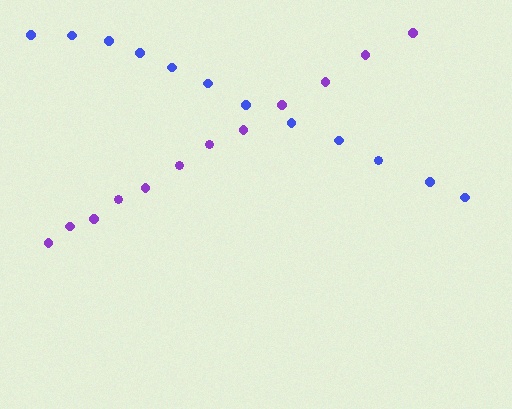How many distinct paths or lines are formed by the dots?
There are 2 distinct paths.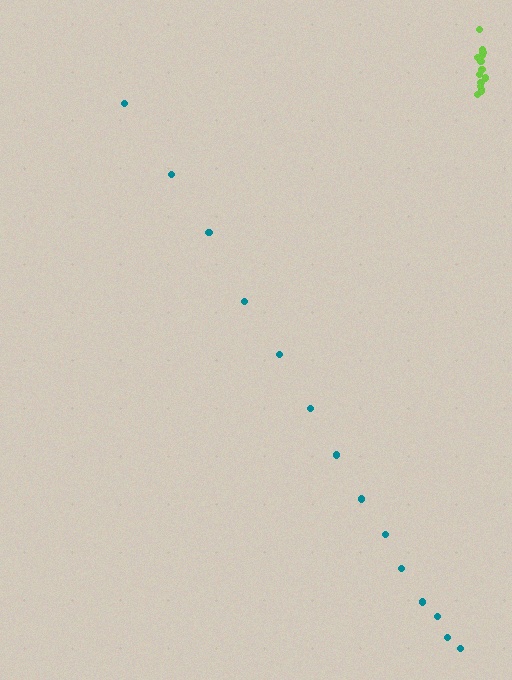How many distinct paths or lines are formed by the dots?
There are 2 distinct paths.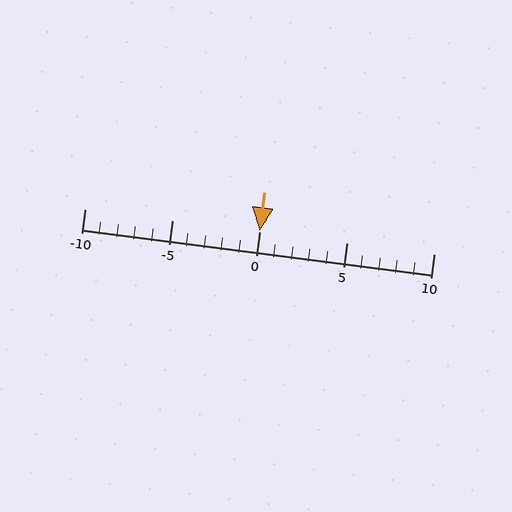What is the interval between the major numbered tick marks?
The major tick marks are spaced 5 units apart.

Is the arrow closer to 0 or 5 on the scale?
The arrow is closer to 0.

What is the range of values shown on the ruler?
The ruler shows values from -10 to 10.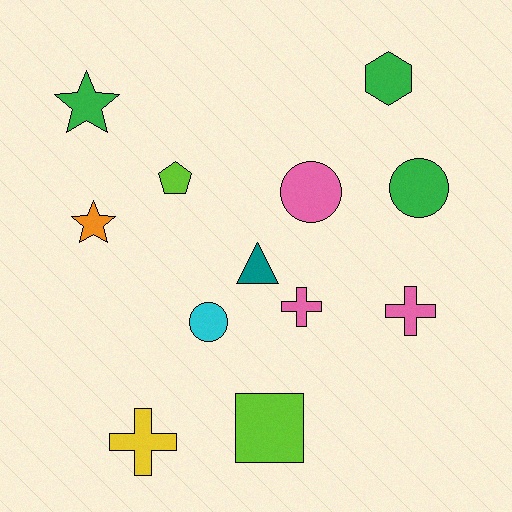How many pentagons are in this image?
There is 1 pentagon.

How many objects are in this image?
There are 12 objects.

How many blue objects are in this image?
There are no blue objects.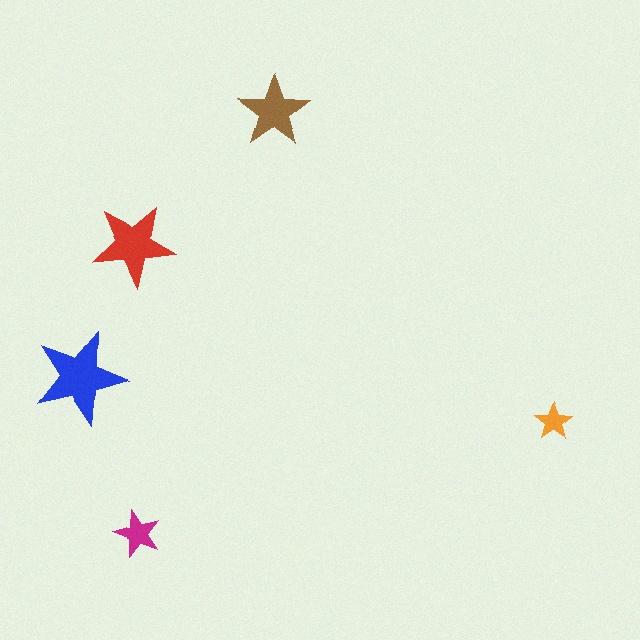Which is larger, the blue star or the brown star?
The blue one.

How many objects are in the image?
There are 5 objects in the image.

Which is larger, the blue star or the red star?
The blue one.